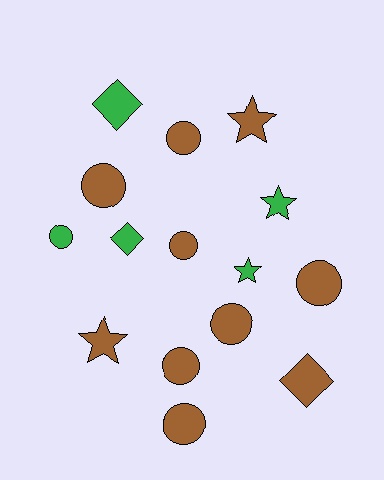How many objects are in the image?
There are 15 objects.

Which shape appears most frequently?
Circle, with 8 objects.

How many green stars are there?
There are 2 green stars.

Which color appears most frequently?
Brown, with 10 objects.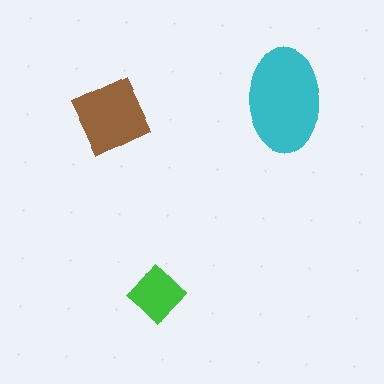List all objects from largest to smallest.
The cyan ellipse, the brown diamond, the green diamond.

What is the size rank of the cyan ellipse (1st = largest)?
1st.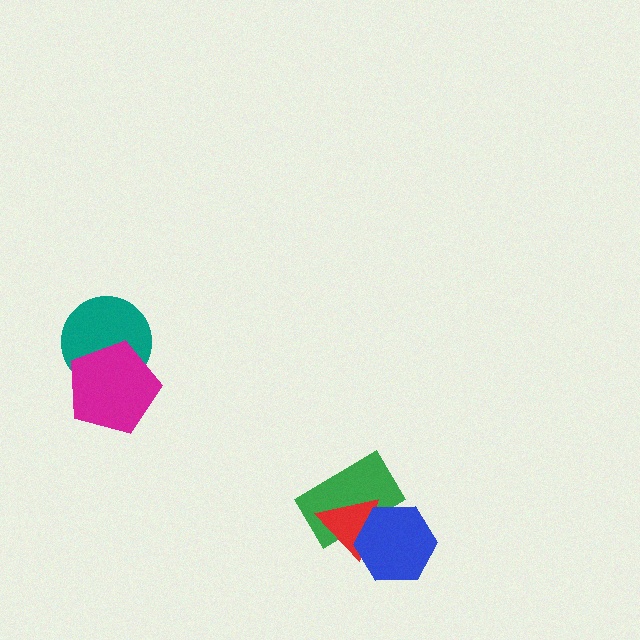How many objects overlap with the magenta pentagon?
1 object overlaps with the magenta pentagon.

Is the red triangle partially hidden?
Yes, it is partially covered by another shape.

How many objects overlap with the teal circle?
1 object overlaps with the teal circle.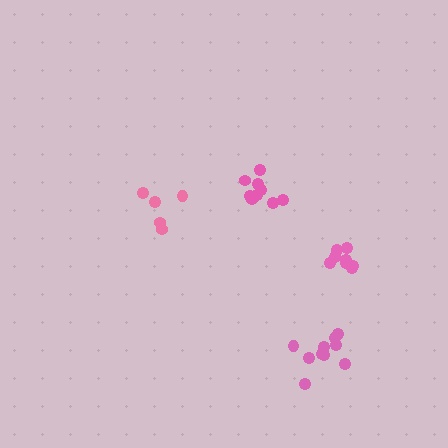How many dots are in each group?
Group 1: 9 dots, Group 2: 11 dots, Group 3: 5 dots, Group 4: 8 dots (33 total).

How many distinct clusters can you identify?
There are 4 distinct clusters.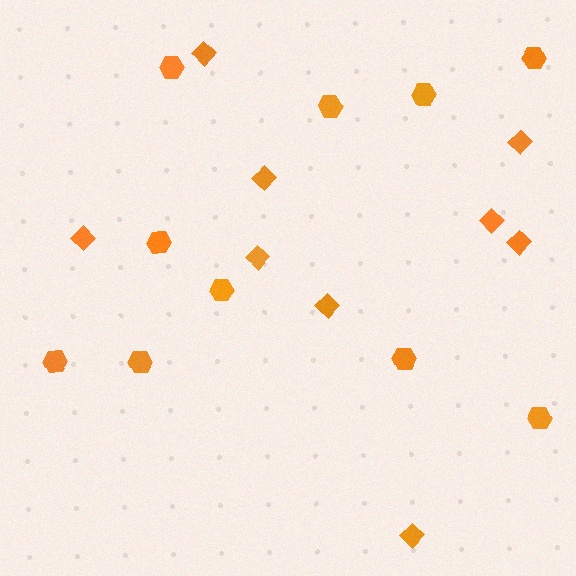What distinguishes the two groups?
There are 2 groups: one group of hexagons (10) and one group of diamonds (9).